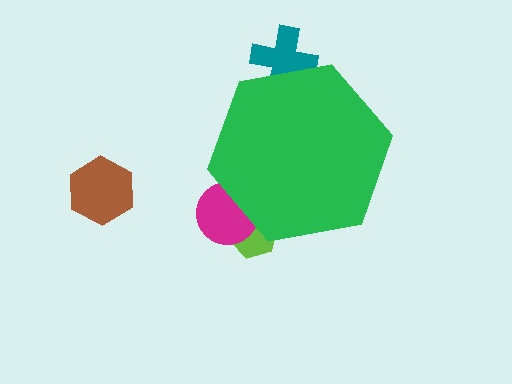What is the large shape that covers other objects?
A green hexagon.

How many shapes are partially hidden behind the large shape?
3 shapes are partially hidden.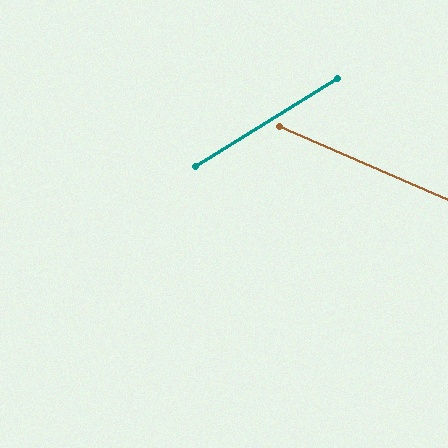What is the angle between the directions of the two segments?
Approximately 56 degrees.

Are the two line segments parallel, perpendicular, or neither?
Neither parallel nor perpendicular — they differ by about 56°.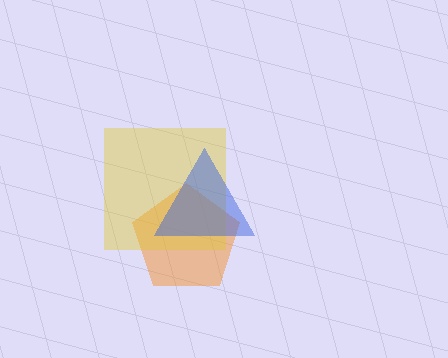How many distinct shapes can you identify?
There are 3 distinct shapes: an orange pentagon, a yellow square, a blue triangle.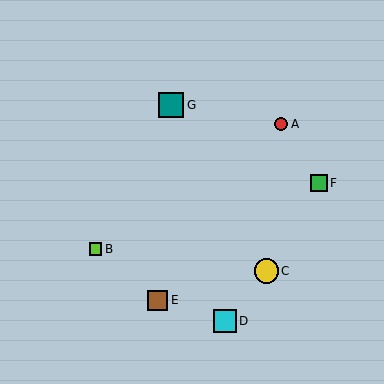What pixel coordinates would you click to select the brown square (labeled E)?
Click at (158, 300) to select the brown square E.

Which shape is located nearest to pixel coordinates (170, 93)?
The teal square (labeled G) at (171, 105) is nearest to that location.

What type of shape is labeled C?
Shape C is a yellow circle.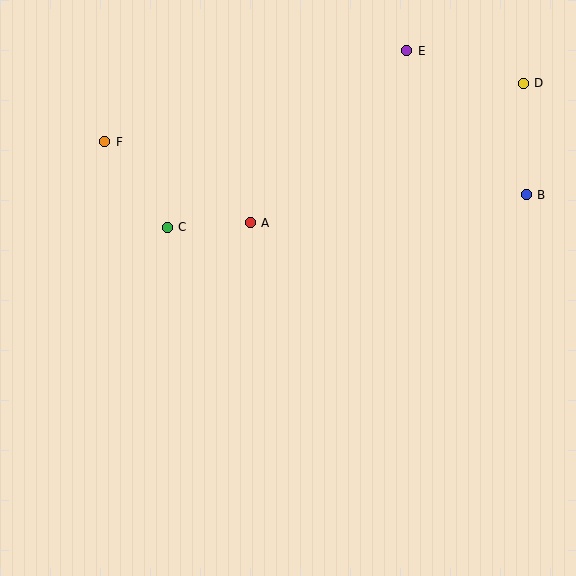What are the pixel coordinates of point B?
Point B is at (526, 195).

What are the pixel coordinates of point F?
Point F is at (105, 142).